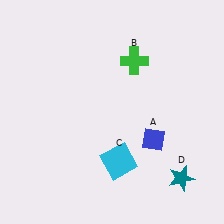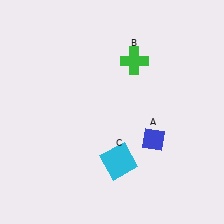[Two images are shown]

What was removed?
The teal star (D) was removed in Image 2.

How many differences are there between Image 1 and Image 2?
There is 1 difference between the two images.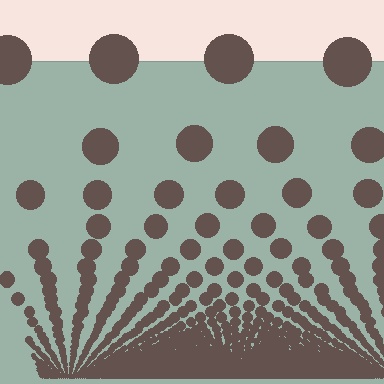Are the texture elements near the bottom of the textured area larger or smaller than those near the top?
Smaller. The gradient is inverted — elements near the bottom are smaller and denser.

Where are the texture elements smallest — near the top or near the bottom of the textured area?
Near the bottom.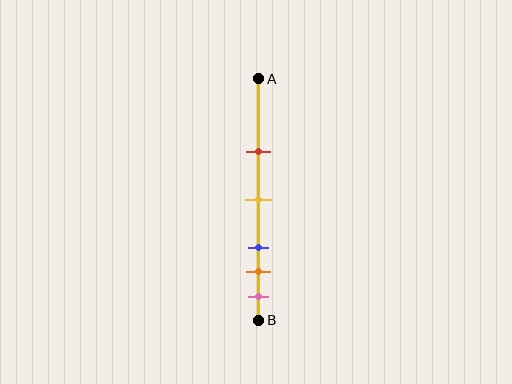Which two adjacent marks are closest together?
The orange and pink marks are the closest adjacent pair.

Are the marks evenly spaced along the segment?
No, the marks are not evenly spaced.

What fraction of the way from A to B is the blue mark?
The blue mark is approximately 70% (0.7) of the way from A to B.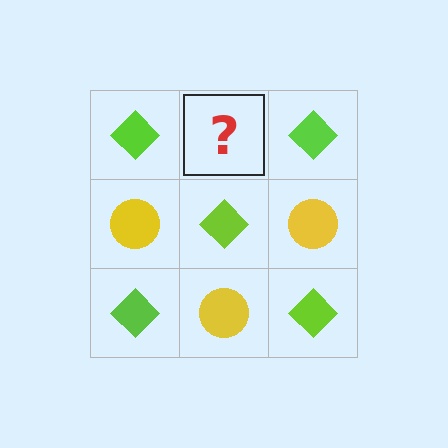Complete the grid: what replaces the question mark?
The question mark should be replaced with a yellow circle.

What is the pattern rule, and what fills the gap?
The rule is that it alternates lime diamond and yellow circle in a checkerboard pattern. The gap should be filled with a yellow circle.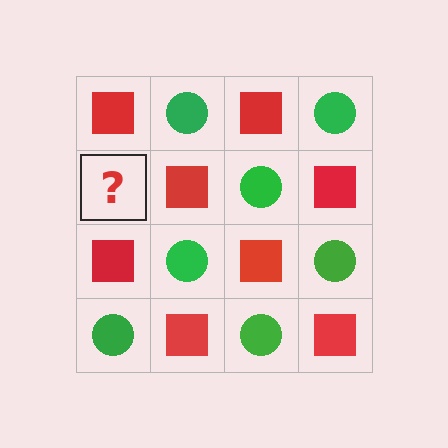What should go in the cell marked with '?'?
The missing cell should contain a green circle.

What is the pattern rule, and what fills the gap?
The rule is that it alternates red square and green circle in a checkerboard pattern. The gap should be filled with a green circle.